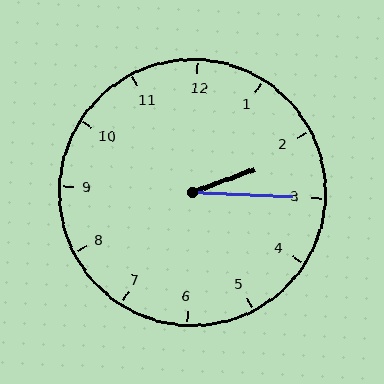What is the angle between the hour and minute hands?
Approximately 22 degrees.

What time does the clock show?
2:15.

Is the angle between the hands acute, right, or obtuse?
It is acute.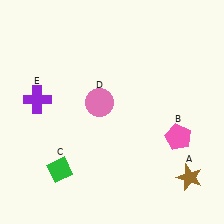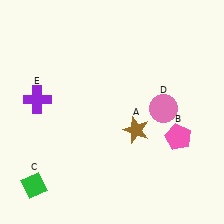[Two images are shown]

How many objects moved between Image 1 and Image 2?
3 objects moved between the two images.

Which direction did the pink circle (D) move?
The pink circle (D) moved right.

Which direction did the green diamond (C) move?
The green diamond (C) moved left.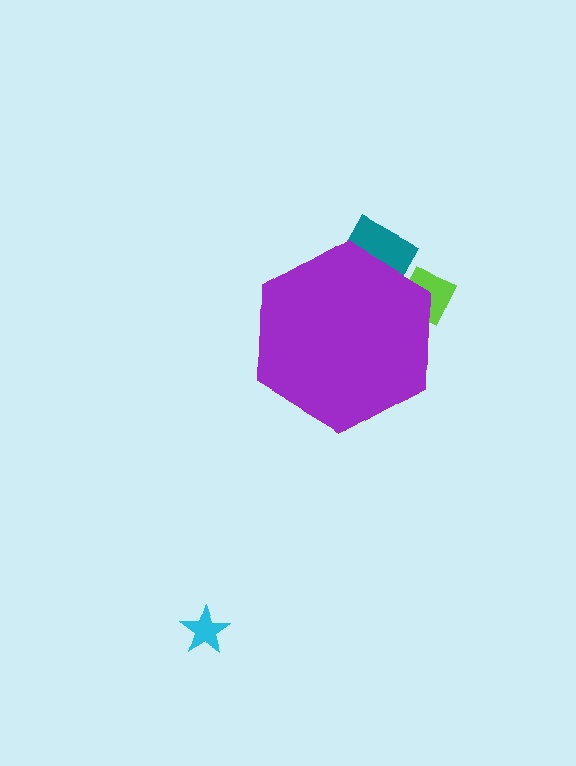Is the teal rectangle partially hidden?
Yes, the teal rectangle is partially hidden behind the purple hexagon.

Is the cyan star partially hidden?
No, the cyan star is fully visible.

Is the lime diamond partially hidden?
Yes, the lime diamond is partially hidden behind the purple hexagon.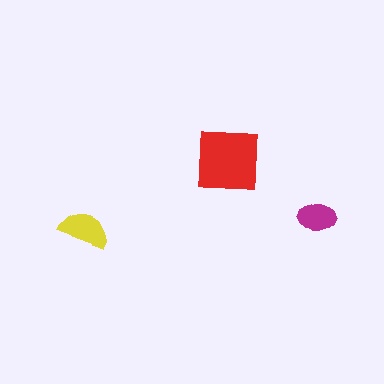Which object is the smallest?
The magenta ellipse.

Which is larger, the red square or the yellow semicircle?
The red square.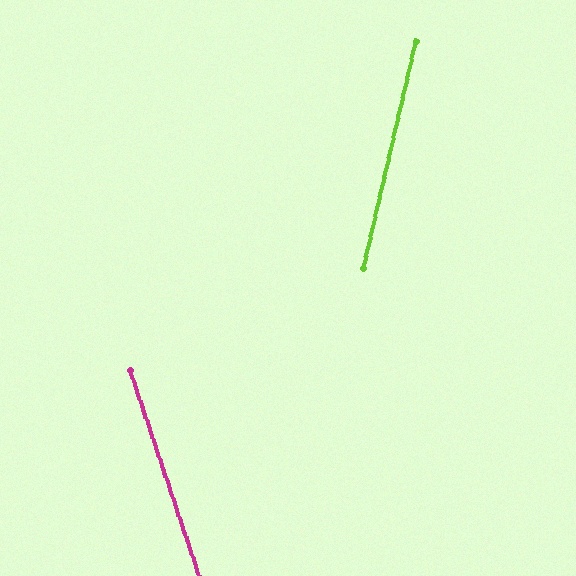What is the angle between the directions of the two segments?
Approximately 31 degrees.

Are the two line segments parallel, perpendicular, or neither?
Neither parallel nor perpendicular — they differ by about 31°.